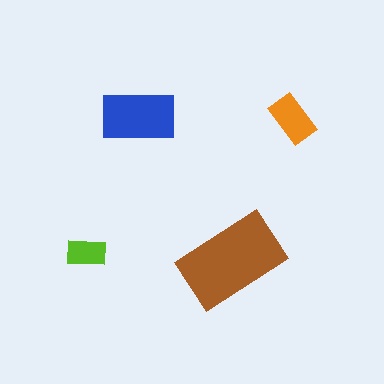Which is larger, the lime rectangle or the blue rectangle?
The blue one.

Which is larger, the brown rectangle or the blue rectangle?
The brown one.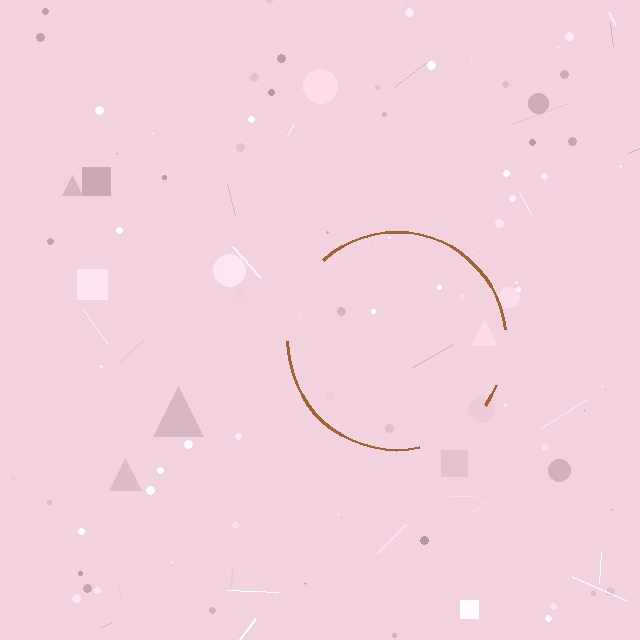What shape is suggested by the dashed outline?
The dashed outline suggests a circle.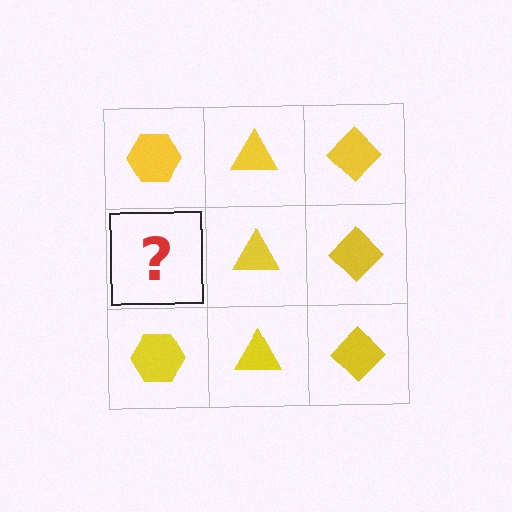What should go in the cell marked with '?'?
The missing cell should contain a yellow hexagon.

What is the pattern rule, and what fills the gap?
The rule is that each column has a consistent shape. The gap should be filled with a yellow hexagon.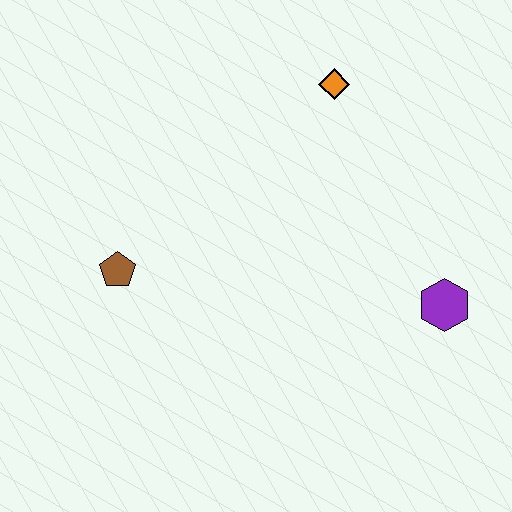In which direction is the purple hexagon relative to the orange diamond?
The purple hexagon is below the orange diamond.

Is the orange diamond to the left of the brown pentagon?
No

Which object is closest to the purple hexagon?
The orange diamond is closest to the purple hexagon.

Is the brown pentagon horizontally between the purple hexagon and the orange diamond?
No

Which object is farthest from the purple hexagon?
The brown pentagon is farthest from the purple hexagon.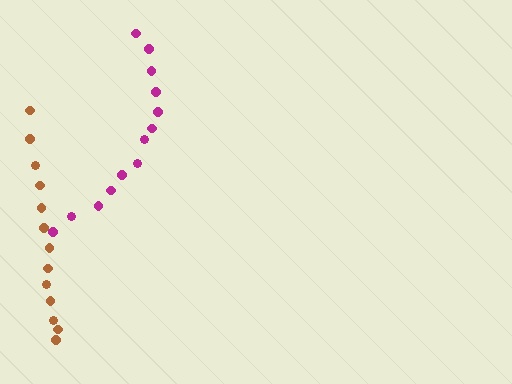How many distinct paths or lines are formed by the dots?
There are 2 distinct paths.